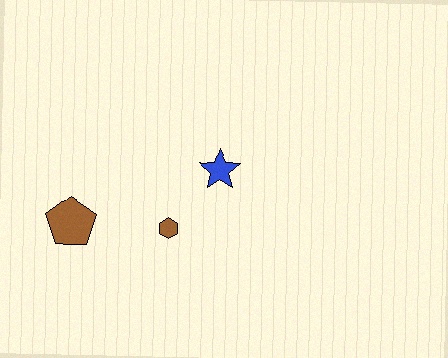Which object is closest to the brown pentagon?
The brown hexagon is closest to the brown pentagon.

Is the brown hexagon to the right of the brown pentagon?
Yes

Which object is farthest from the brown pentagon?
The blue star is farthest from the brown pentagon.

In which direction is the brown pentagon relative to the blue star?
The brown pentagon is to the left of the blue star.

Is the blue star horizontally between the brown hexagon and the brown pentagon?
No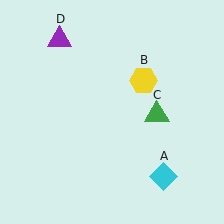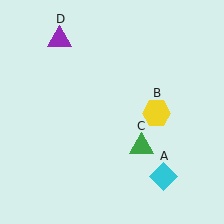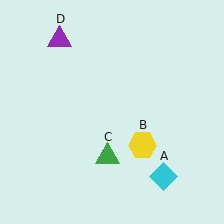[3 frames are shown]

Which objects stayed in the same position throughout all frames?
Cyan diamond (object A) and purple triangle (object D) remained stationary.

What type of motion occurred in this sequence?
The yellow hexagon (object B), green triangle (object C) rotated clockwise around the center of the scene.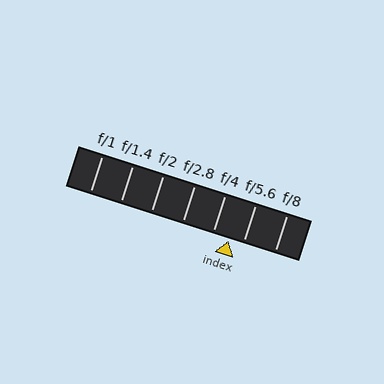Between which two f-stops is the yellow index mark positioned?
The index mark is between f/4 and f/5.6.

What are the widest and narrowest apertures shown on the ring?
The widest aperture shown is f/1 and the narrowest is f/8.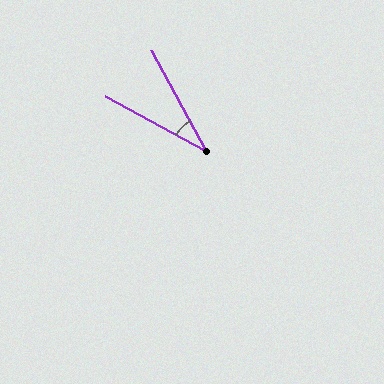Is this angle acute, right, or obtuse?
It is acute.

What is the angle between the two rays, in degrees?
Approximately 33 degrees.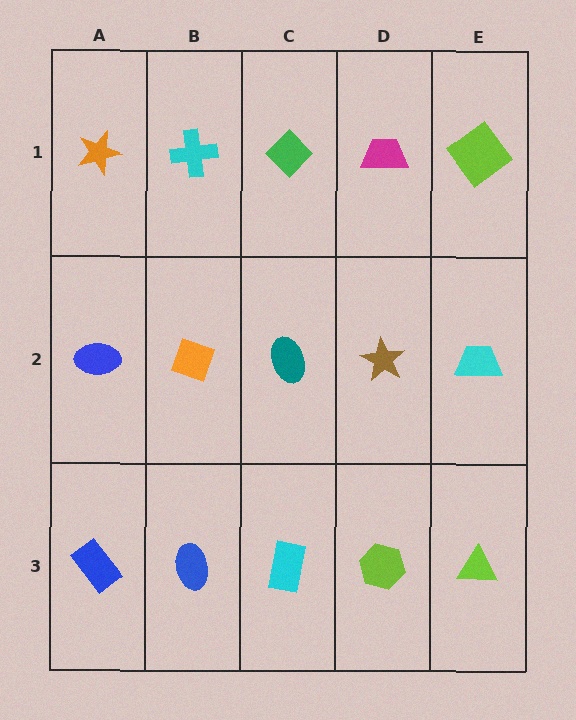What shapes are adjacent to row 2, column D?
A magenta trapezoid (row 1, column D), a lime hexagon (row 3, column D), a teal ellipse (row 2, column C), a cyan trapezoid (row 2, column E).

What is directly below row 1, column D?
A brown star.